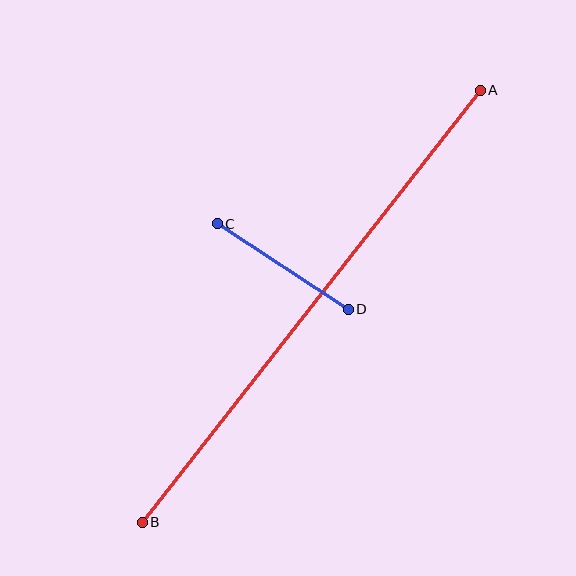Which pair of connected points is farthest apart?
Points A and B are farthest apart.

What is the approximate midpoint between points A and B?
The midpoint is at approximately (311, 306) pixels.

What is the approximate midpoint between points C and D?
The midpoint is at approximately (283, 267) pixels.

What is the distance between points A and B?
The distance is approximately 548 pixels.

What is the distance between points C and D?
The distance is approximately 156 pixels.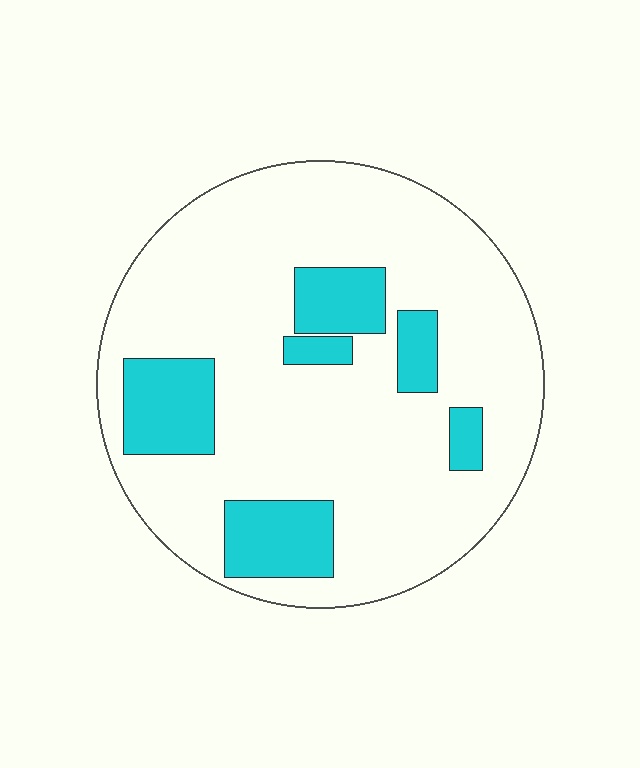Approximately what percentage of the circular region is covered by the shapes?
Approximately 20%.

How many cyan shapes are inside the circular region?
6.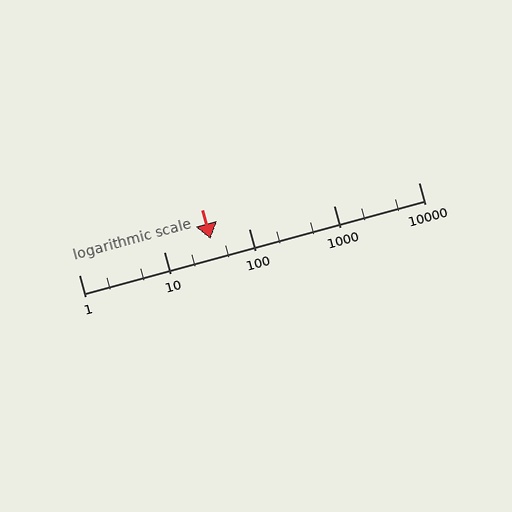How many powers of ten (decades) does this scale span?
The scale spans 4 decades, from 1 to 10000.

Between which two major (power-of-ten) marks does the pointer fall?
The pointer is between 10 and 100.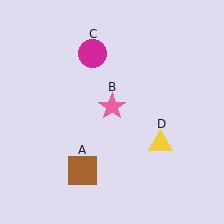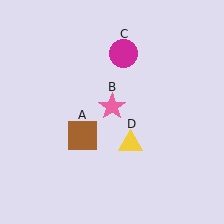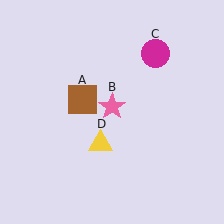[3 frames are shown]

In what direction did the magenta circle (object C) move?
The magenta circle (object C) moved right.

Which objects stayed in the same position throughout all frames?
Pink star (object B) remained stationary.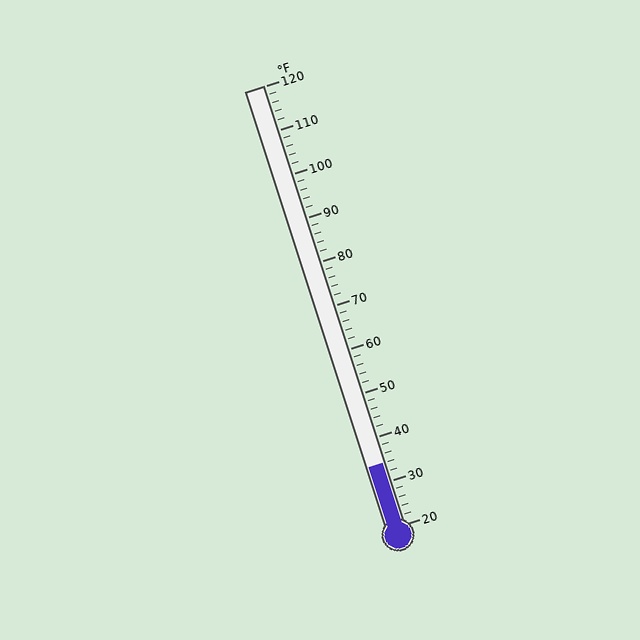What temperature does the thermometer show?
The thermometer shows approximately 34°F.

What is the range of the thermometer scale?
The thermometer scale ranges from 20°F to 120°F.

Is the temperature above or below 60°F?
The temperature is below 60°F.